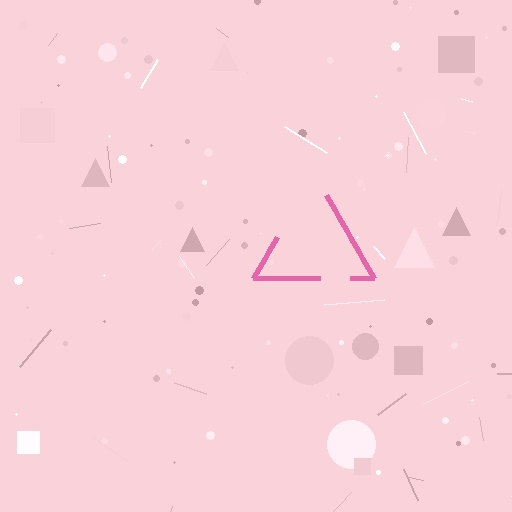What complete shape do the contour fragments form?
The contour fragments form a triangle.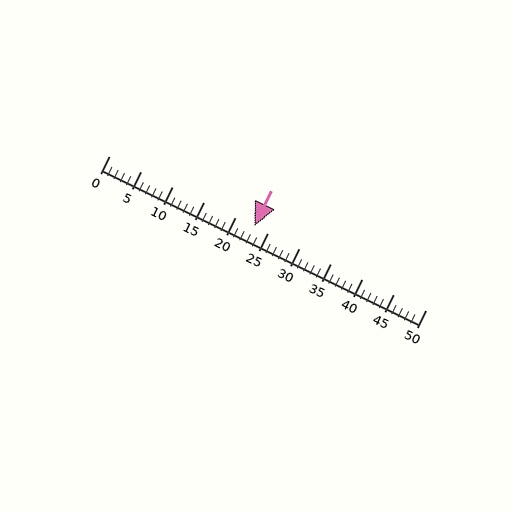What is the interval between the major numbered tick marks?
The major tick marks are spaced 5 units apart.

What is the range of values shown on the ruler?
The ruler shows values from 0 to 50.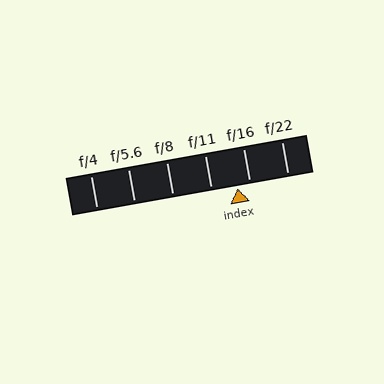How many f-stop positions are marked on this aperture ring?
There are 6 f-stop positions marked.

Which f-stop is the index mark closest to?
The index mark is closest to f/16.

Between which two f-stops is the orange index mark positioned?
The index mark is between f/11 and f/16.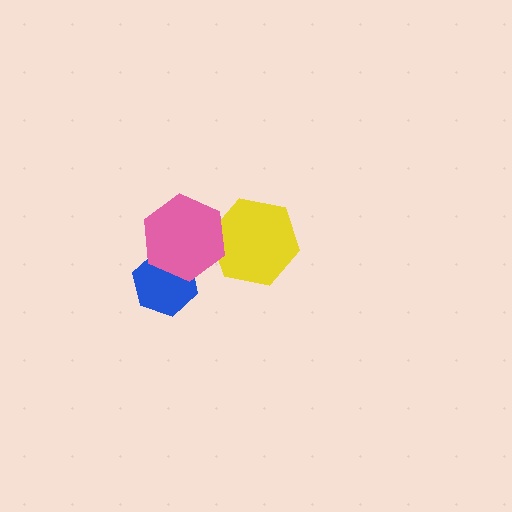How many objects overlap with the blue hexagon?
1 object overlaps with the blue hexagon.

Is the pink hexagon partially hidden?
No, no other shape covers it.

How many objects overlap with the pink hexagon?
2 objects overlap with the pink hexagon.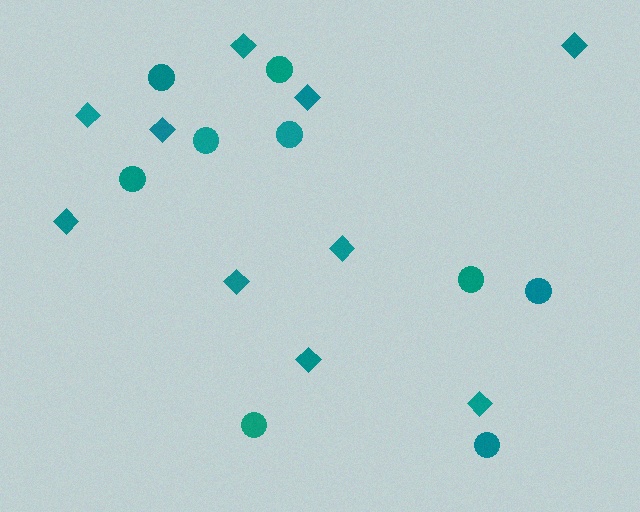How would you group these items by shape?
There are 2 groups: one group of circles (9) and one group of diamonds (10).